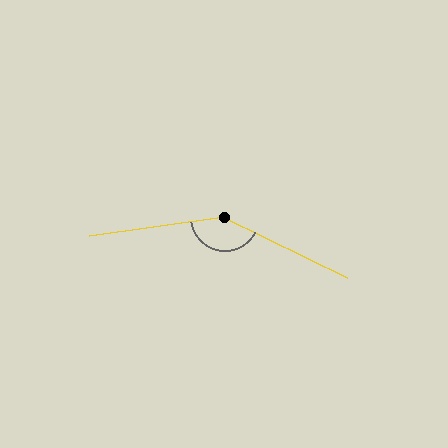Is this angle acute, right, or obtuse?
It is obtuse.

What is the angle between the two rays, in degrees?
Approximately 146 degrees.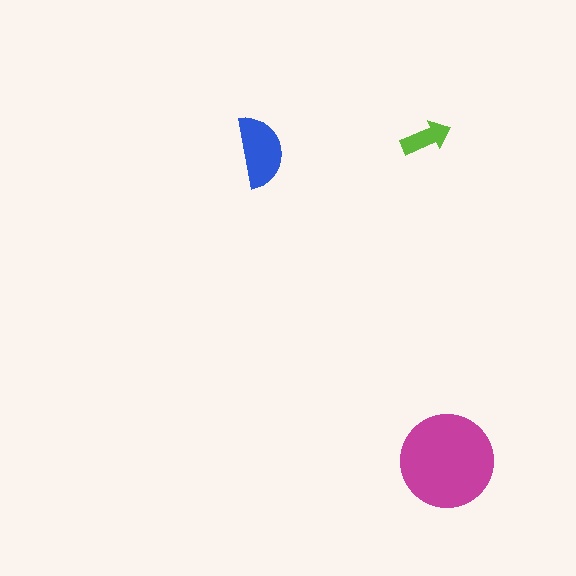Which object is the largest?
The magenta circle.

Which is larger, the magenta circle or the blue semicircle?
The magenta circle.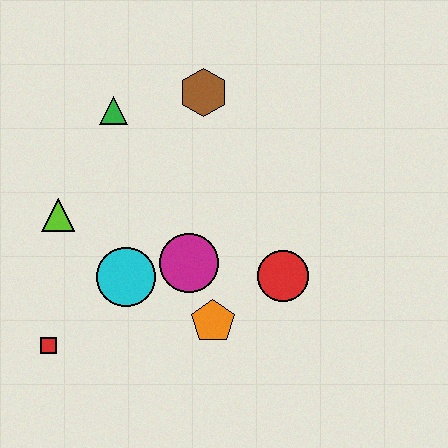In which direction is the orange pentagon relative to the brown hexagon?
The orange pentagon is below the brown hexagon.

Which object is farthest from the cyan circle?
The brown hexagon is farthest from the cyan circle.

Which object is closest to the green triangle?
The brown hexagon is closest to the green triangle.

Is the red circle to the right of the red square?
Yes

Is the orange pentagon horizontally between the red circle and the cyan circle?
Yes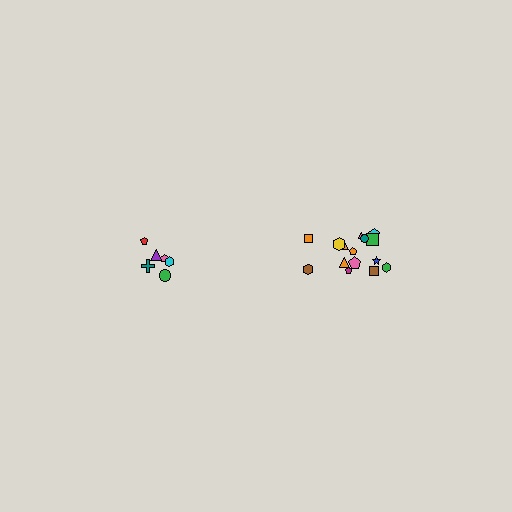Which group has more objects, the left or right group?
The right group.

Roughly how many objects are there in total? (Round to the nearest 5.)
Roughly 20 objects in total.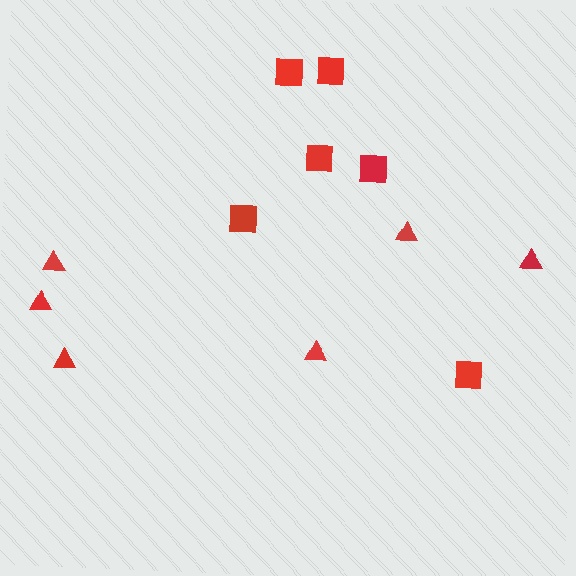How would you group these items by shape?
There are 2 groups: one group of triangles (6) and one group of squares (6).